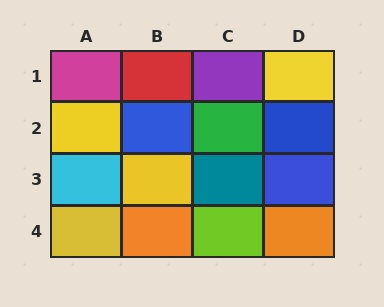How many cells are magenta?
1 cell is magenta.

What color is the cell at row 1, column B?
Red.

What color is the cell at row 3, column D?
Blue.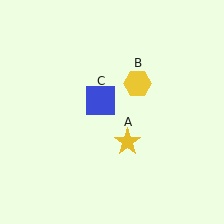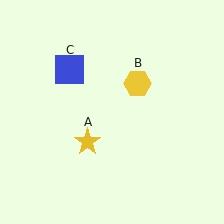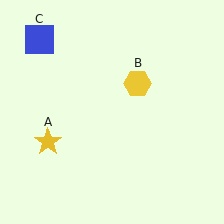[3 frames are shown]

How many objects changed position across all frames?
2 objects changed position: yellow star (object A), blue square (object C).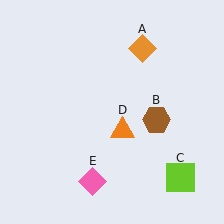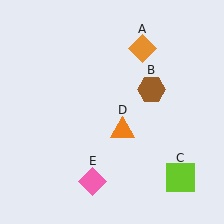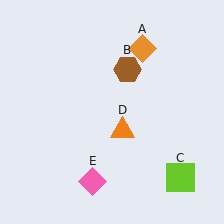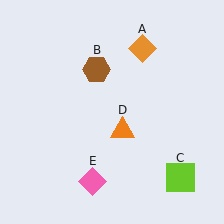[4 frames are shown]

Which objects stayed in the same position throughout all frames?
Orange diamond (object A) and lime square (object C) and orange triangle (object D) and pink diamond (object E) remained stationary.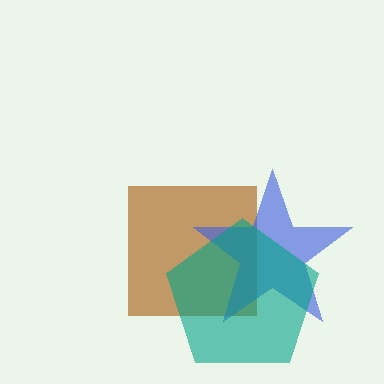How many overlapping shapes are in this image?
There are 3 overlapping shapes in the image.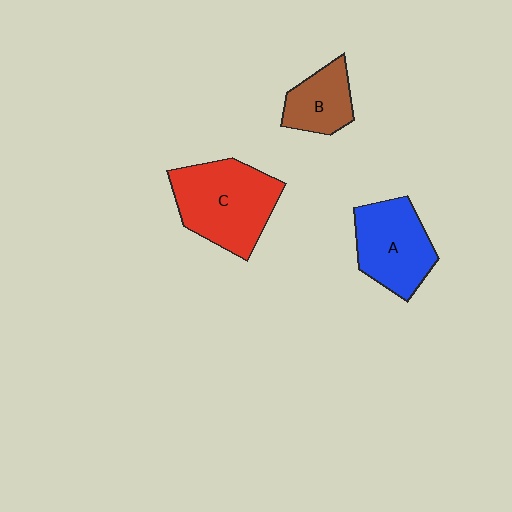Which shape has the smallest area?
Shape B (brown).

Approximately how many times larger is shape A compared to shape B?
Approximately 1.5 times.